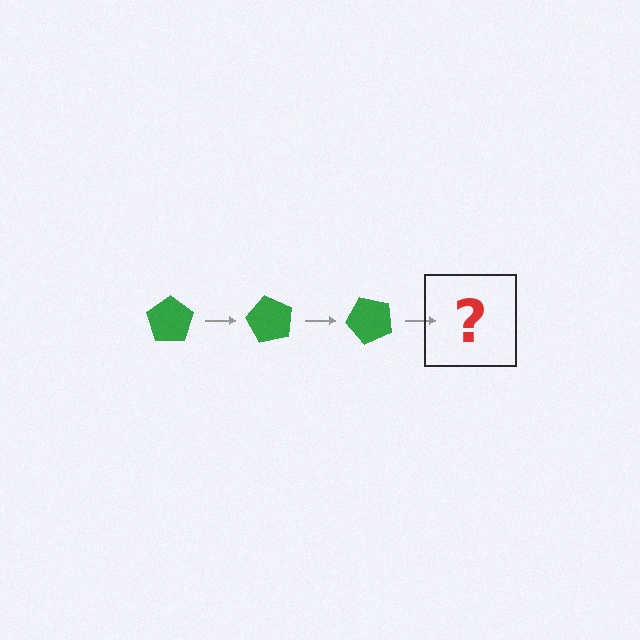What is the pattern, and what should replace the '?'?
The pattern is that the pentagon rotates 60 degrees each step. The '?' should be a green pentagon rotated 180 degrees.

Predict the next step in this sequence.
The next step is a green pentagon rotated 180 degrees.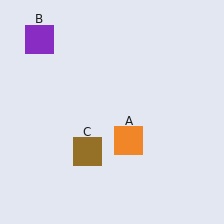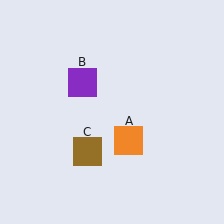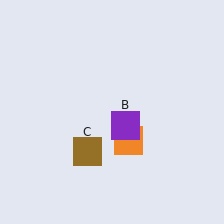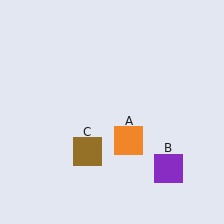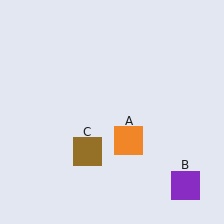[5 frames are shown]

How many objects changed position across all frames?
1 object changed position: purple square (object B).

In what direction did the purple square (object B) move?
The purple square (object B) moved down and to the right.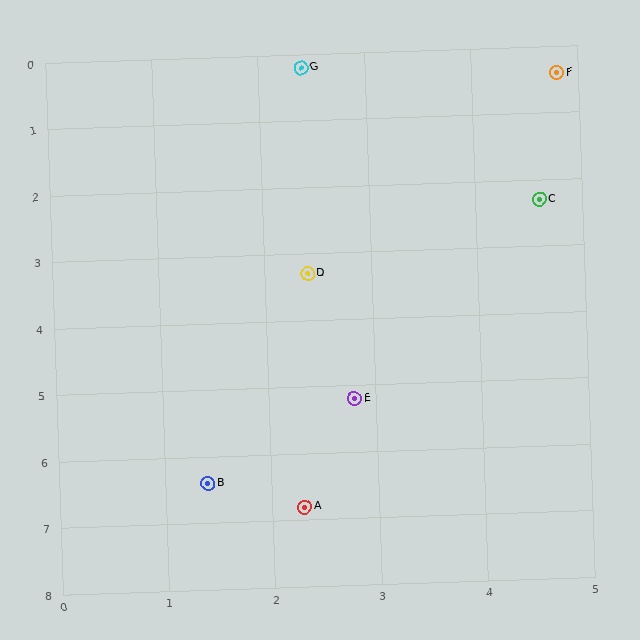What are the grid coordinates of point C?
Point C is at approximately (4.6, 2.3).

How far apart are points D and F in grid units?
Points D and F are about 3.8 grid units apart.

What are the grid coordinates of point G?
Point G is at approximately (2.4, 0.2).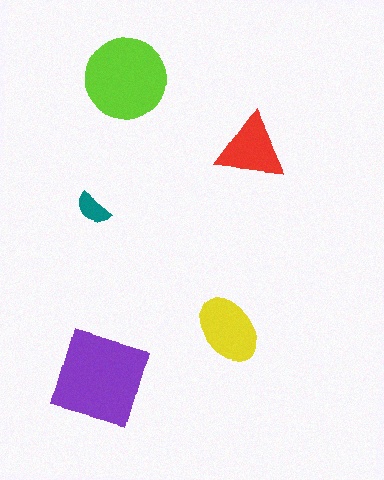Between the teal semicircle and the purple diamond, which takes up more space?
The purple diamond.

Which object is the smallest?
The teal semicircle.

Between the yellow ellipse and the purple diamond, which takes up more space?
The purple diamond.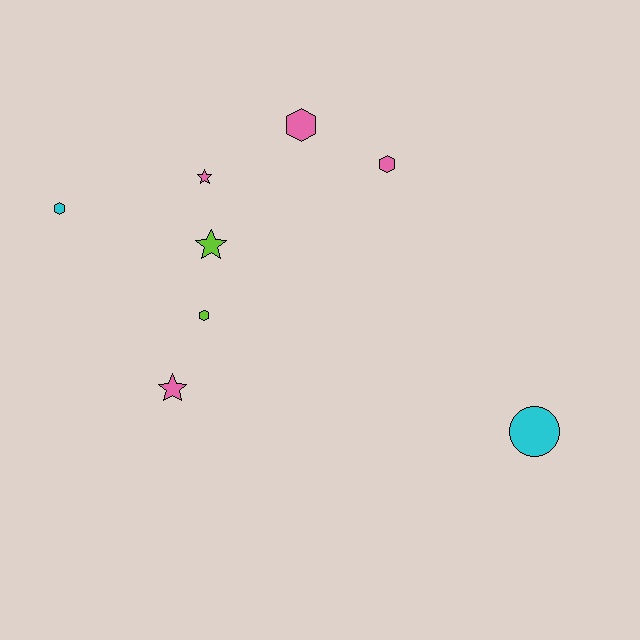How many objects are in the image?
There are 8 objects.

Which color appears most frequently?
Pink, with 4 objects.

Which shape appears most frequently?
Hexagon, with 4 objects.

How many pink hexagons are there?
There are 2 pink hexagons.